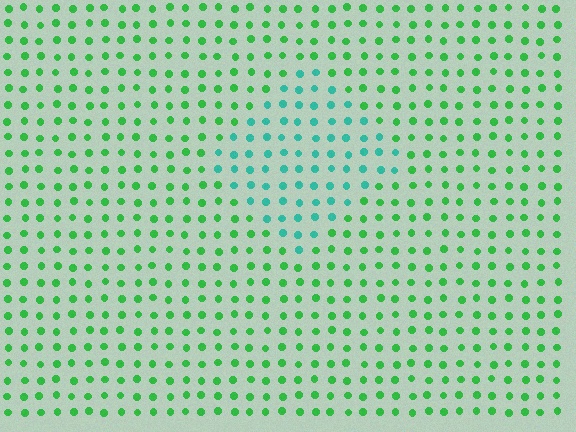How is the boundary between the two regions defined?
The boundary is defined purely by a slight shift in hue (about 41 degrees). Spacing, size, and orientation are identical on both sides.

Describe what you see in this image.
The image is filled with small green elements in a uniform arrangement. A diamond-shaped region is visible where the elements are tinted to a slightly different hue, forming a subtle color boundary.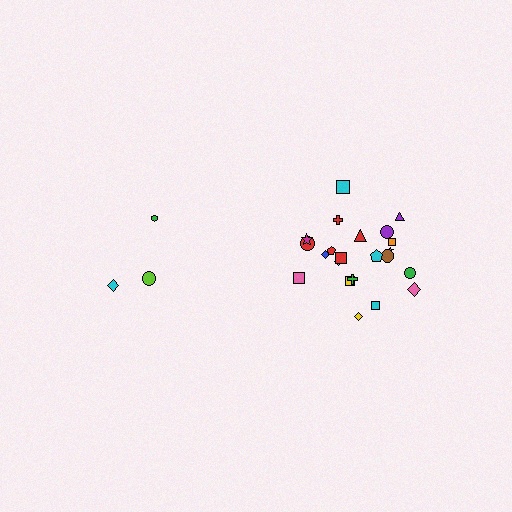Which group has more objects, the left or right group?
The right group.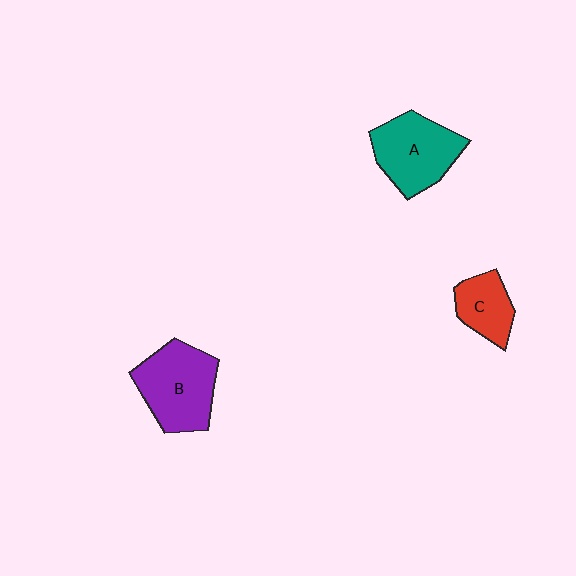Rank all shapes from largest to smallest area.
From largest to smallest: B (purple), A (teal), C (red).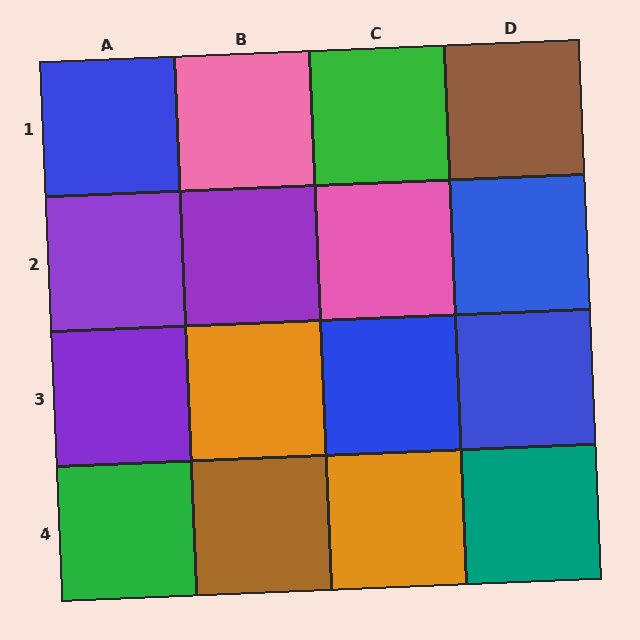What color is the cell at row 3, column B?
Orange.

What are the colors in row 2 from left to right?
Purple, purple, pink, blue.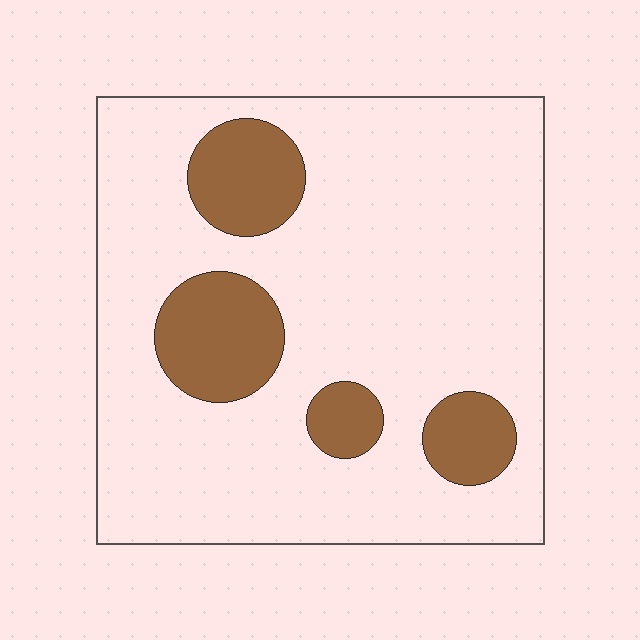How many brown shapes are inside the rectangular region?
4.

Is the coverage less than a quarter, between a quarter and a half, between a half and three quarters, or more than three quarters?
Less than a quarter.